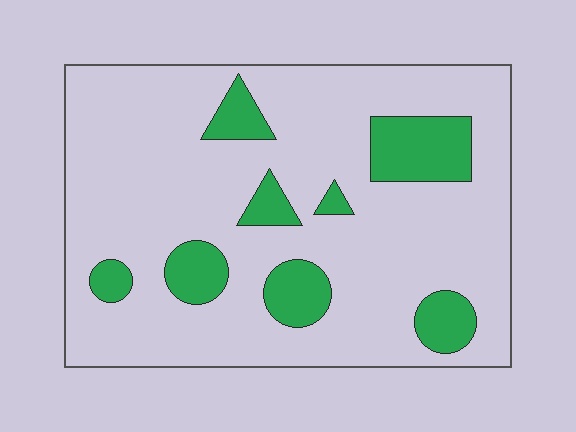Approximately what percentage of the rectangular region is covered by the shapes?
Approximately 15%.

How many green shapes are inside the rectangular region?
8.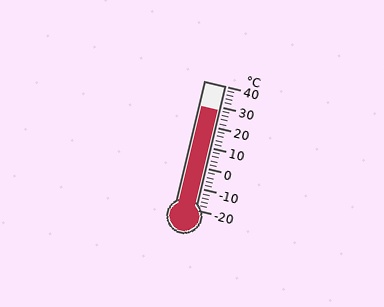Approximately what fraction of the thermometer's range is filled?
The thermometer is filled to approximately 80% of its range.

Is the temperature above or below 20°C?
The temperature is above 20°C.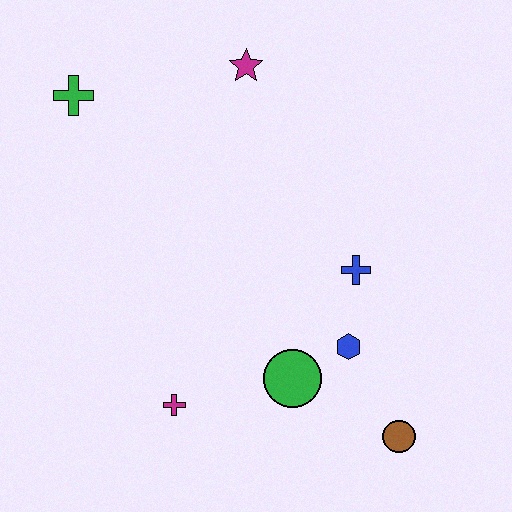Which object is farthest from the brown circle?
The green cross is farthest from the brown circle.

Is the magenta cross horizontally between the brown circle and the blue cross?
No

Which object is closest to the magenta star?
The green cross is closest to the magenta star.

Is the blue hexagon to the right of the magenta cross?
Yes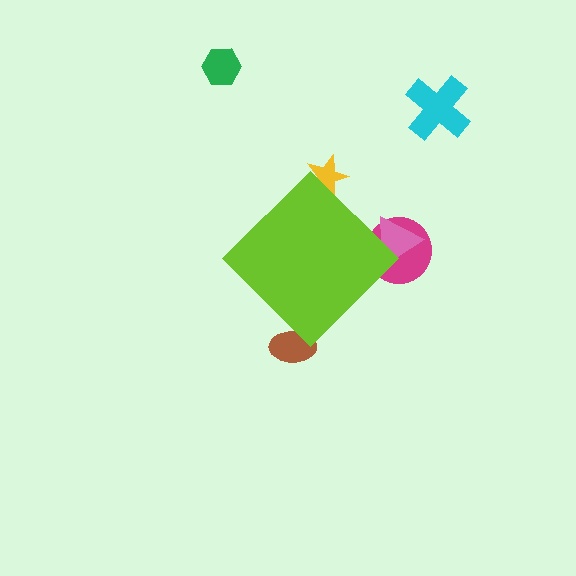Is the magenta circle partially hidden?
Yes, the magenta circle is partially hidden behind the lime diamond.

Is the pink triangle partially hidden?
Yes, the pink triangle is partially hidden behind the lime diamond.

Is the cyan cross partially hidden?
No, the cyan cross is fully visible.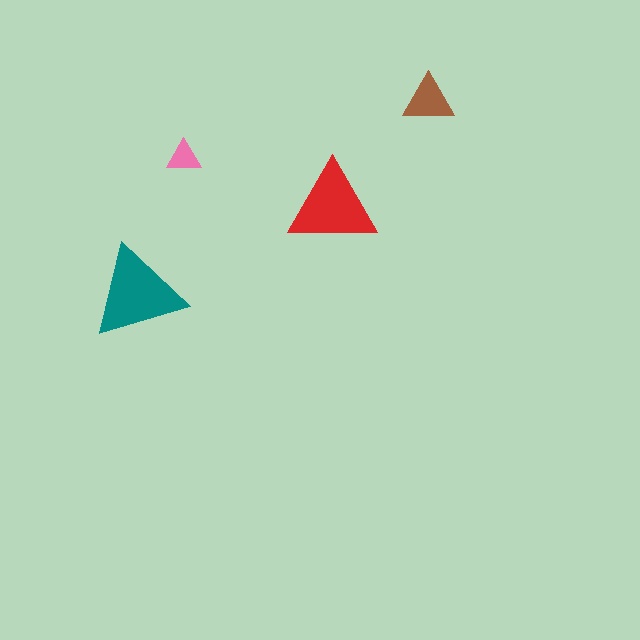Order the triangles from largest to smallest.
the teal one, the red one, the brown one, the pink one.